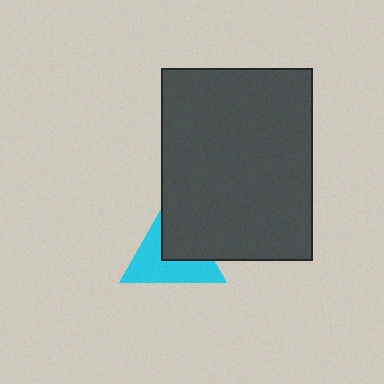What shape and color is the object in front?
The object in front is a dark gray rectangle.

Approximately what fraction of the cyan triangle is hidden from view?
Roughly 43% of the cyan triangle is hidden behind the dark gray rectangle.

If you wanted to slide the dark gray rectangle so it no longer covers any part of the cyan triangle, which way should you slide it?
Slide it toward the upper-right — that is the most direct way to separate the two shapes.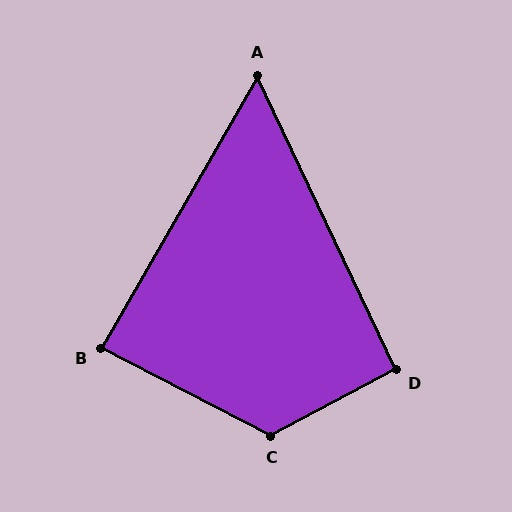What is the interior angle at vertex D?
Approximately 92 degrees (approximately right).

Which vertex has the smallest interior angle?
A, at approximately 55 degrees.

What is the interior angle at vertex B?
Approximately 88 degrees (approximately right).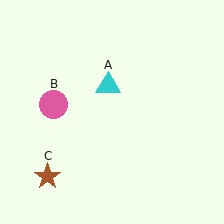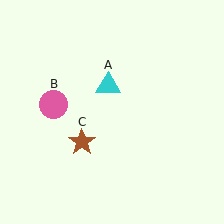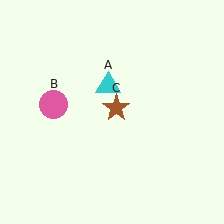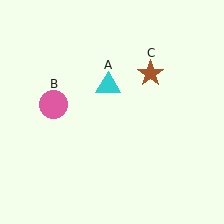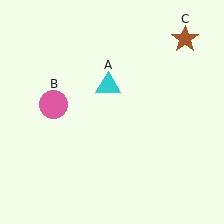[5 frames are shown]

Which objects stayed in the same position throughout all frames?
Cyan triangle (object A) and pink circle (object B) remained stationary.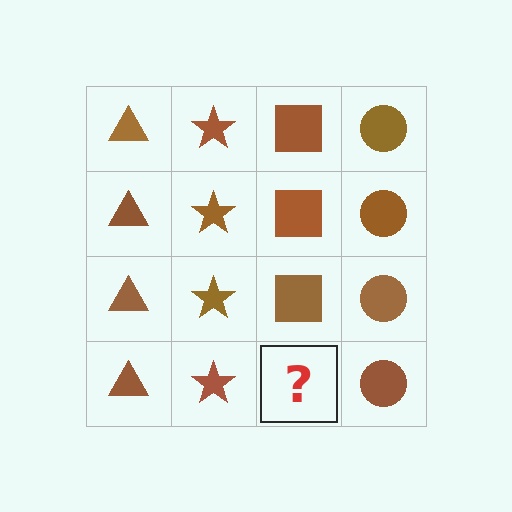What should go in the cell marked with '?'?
The missing cell should contain a brown square.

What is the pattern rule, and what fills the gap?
The rule is that each column has a consistent shape. The gap should be filled with a brown square.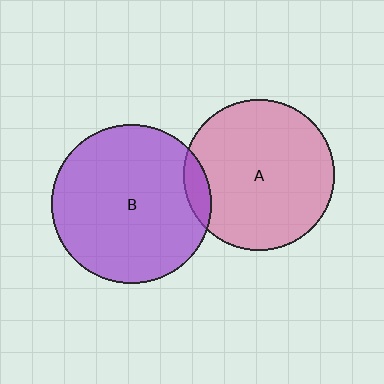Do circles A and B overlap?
Yes.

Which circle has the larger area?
Circle B (purple).